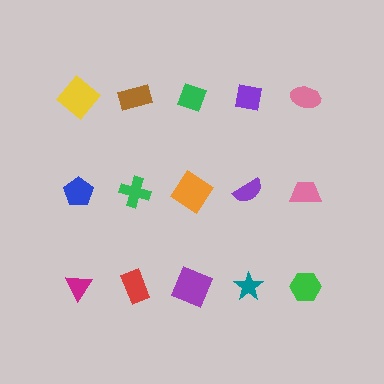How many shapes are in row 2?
5 shapes.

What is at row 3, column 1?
A magenta triangle.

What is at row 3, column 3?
A purple square.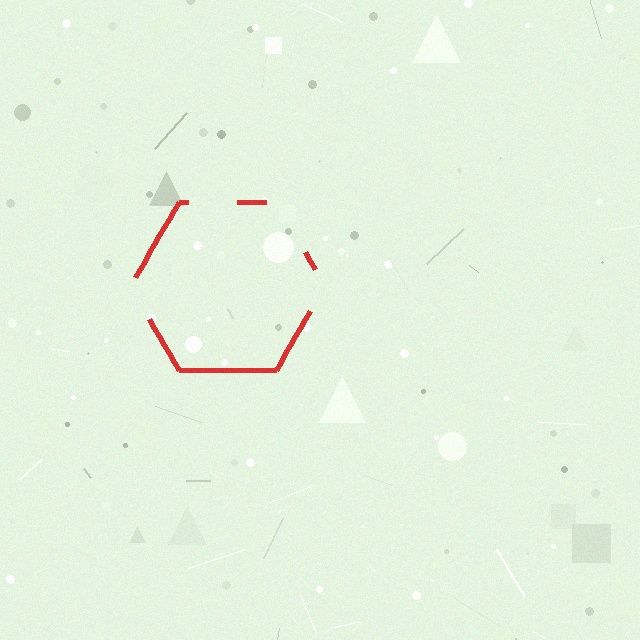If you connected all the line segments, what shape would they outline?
They would outline a hexagon.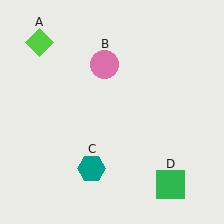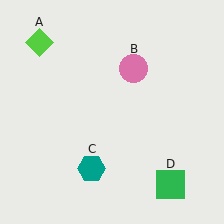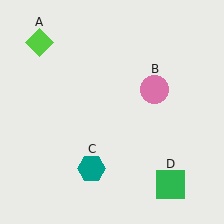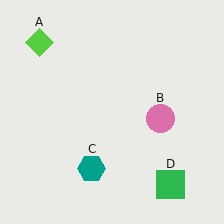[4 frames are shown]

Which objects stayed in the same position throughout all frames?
Lime diamond (object A) and teal hexagon (object C) and green square (object D) remained stationary.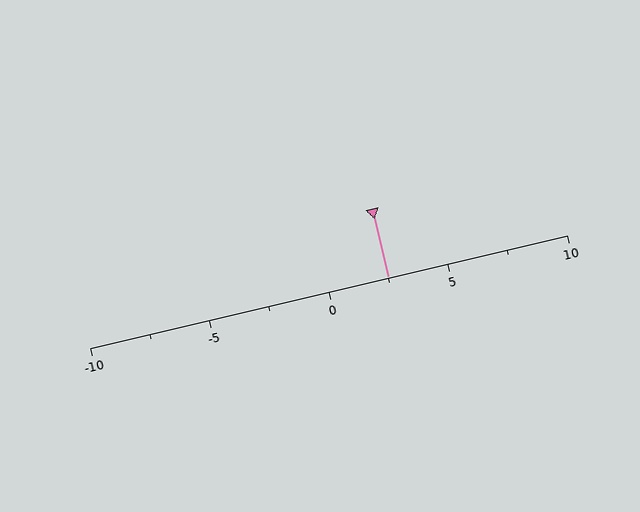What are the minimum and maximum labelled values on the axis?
The axis runs from -10 to 10.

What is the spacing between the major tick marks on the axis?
The major ticks are spaced 5 apart.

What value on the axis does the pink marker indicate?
The marker indicates approximately 2.5.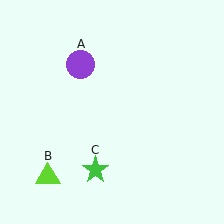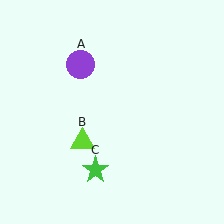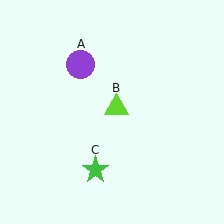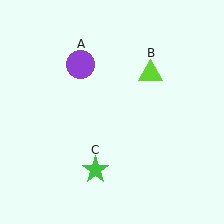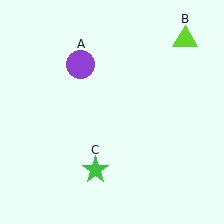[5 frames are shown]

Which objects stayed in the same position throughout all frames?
Purple circle (object A) and green star (object C) remained stationary.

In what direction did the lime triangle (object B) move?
The lime triangle (object B) moved up and to the right.